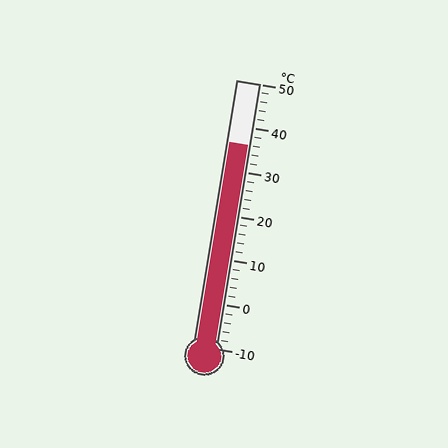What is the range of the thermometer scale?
The thermometer scale ranges from -10°C to 50°C.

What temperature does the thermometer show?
The thermometer shows approximately 36°C.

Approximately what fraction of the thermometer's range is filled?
The thermometer is filled to approximately 75% of its range.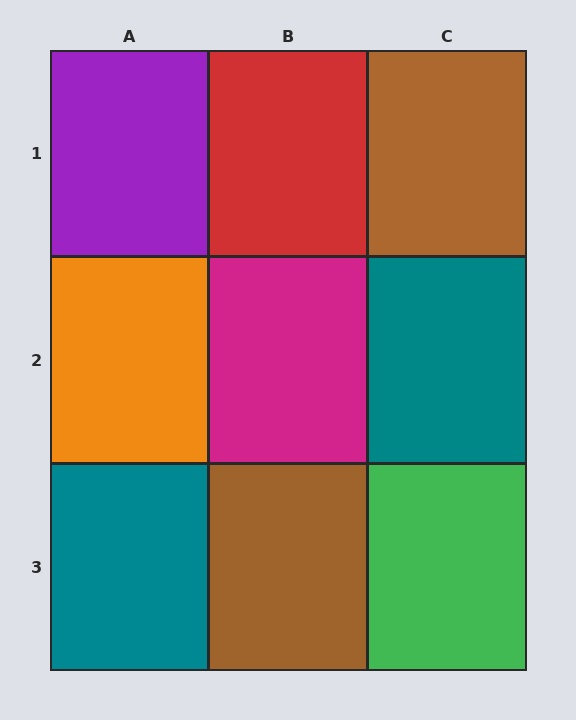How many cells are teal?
2 cells are teal.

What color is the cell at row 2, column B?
Magenta.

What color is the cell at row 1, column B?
Red.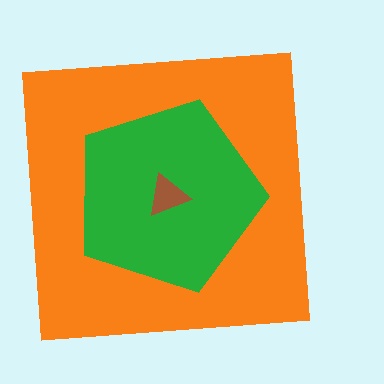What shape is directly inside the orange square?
The green pentagon.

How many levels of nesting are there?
3.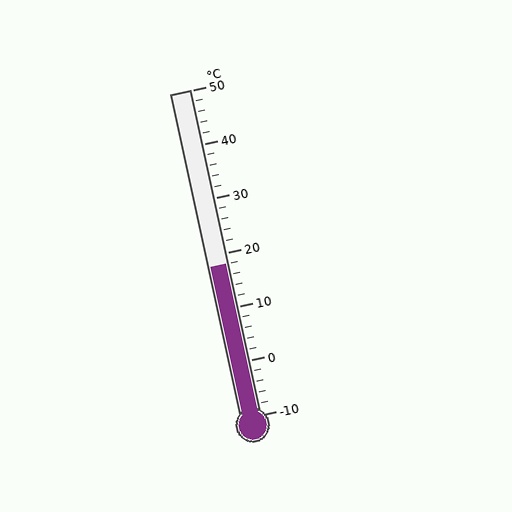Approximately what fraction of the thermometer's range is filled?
The thermometer is filled to approximately 45% of its range.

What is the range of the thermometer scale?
The thermometer scale ranges from -10°C to 50°C.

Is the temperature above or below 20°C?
The temperature is below 20°C.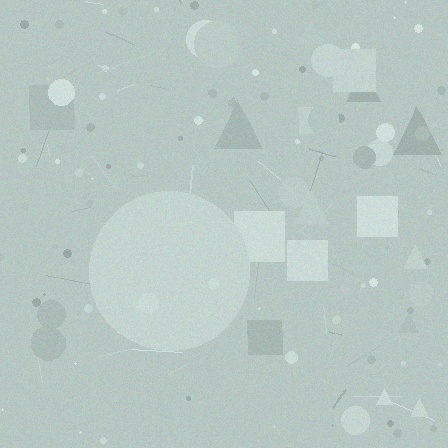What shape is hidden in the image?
A circle is hidden in the image.